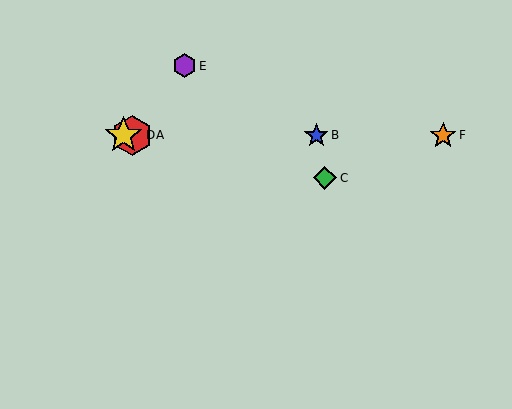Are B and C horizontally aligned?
No, B is at y≈135 and C is at y≈178.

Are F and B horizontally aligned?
Yes, both are at y≈135.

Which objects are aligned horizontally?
Objects A, B, D, F are aligned horizontally.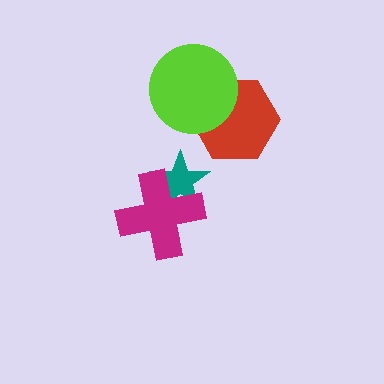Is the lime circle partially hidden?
No, no other shape covers it.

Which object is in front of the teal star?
The magenta cross is in front of the teal star.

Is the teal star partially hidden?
Yes, it is partially covered by another shape.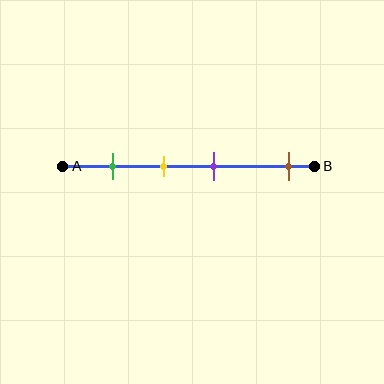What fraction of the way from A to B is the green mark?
The green mark is approximately 20% (0.2) of the way from A to B.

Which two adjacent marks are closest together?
The yellow and purple marks are the closest adjacent pair.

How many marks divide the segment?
There are 4 marks dividing the segment.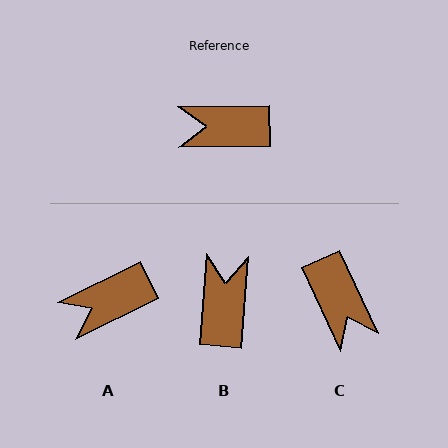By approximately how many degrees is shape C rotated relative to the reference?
Approximately 114 degrees counter-clockwise.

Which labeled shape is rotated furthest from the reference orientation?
C, about 114 degrees away.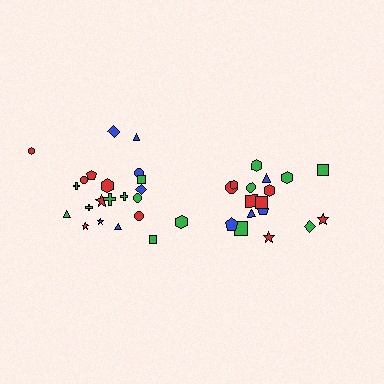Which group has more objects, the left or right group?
The left group.